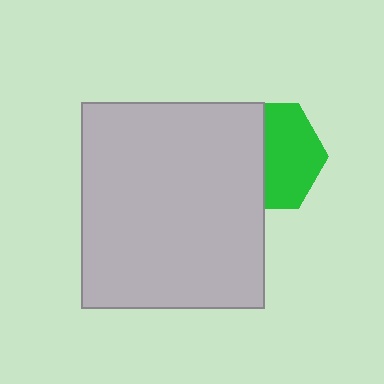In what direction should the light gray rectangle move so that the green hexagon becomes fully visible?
The light gray rectangle should move left. That is the shortest direction to clear the overlap and leave the green hexagon fully visible.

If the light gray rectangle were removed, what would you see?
You would see the complete green hexagon.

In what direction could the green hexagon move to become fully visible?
The green hexagon could move right. That would shift it out from behind the light gray rectangle entirely.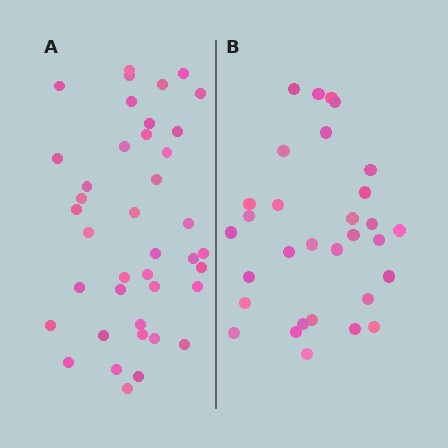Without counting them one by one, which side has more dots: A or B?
Region A (the left region) has more dots.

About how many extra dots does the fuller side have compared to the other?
Region A has roughly 8 or so more dots than region B.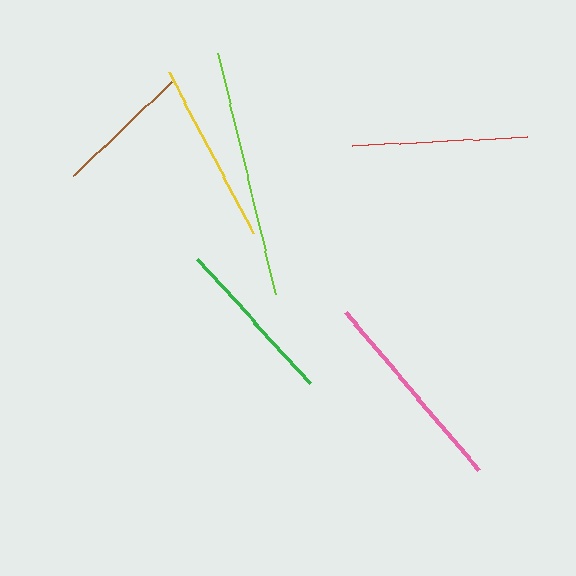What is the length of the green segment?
The green segment is approximately 168 pixels long.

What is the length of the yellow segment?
The yellow segment is approximately 181 pixels long.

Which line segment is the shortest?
The brown line is the shortest at approximately 135 pixels.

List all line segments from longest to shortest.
From longest to shortest: lime, pink, yellow, red, green, brown.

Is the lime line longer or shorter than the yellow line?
The lime line is longer than the yellow line.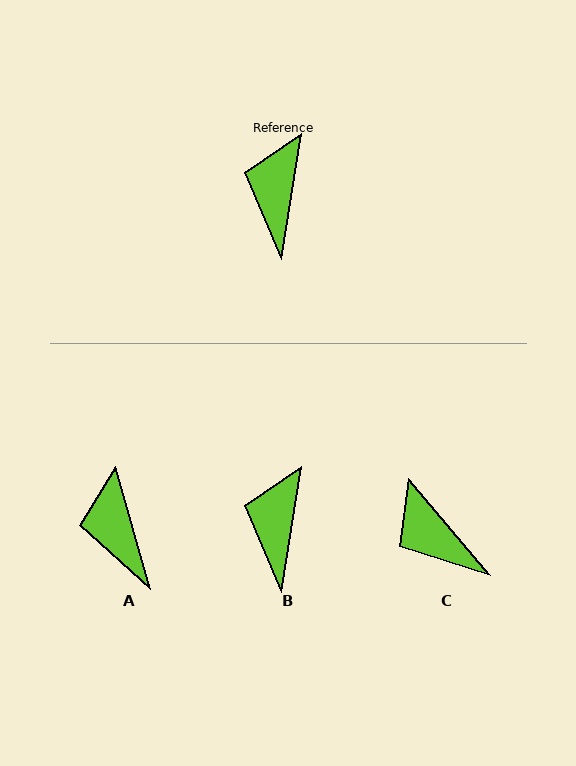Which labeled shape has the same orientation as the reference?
B.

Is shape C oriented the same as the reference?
No, it is off by about 49 degrees.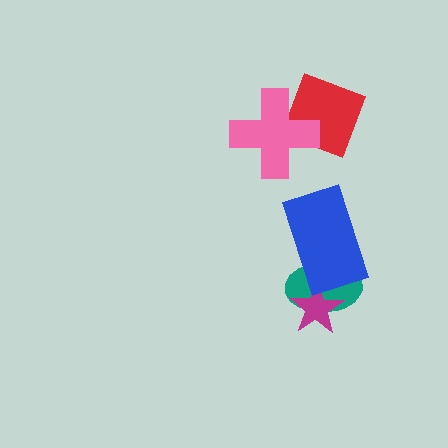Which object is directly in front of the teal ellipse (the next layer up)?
The magenta star is directly in front of the teal ellipse.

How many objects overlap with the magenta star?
2 objects overlap with the magenta star.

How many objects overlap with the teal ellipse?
2 objects overlap with the teal ellipse.